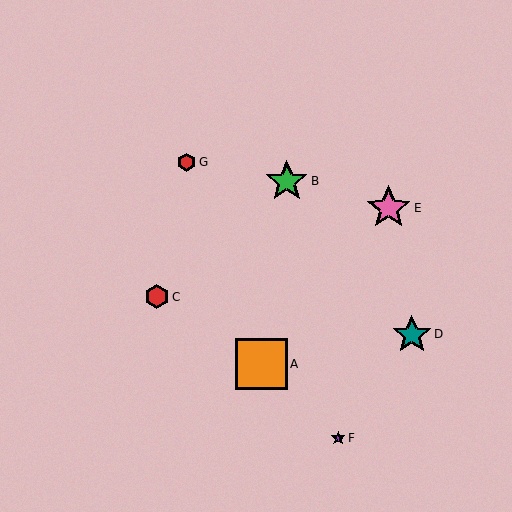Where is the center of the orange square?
The center of the orange square is at (262, 364).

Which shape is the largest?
The orange square (labeled A) is the largest.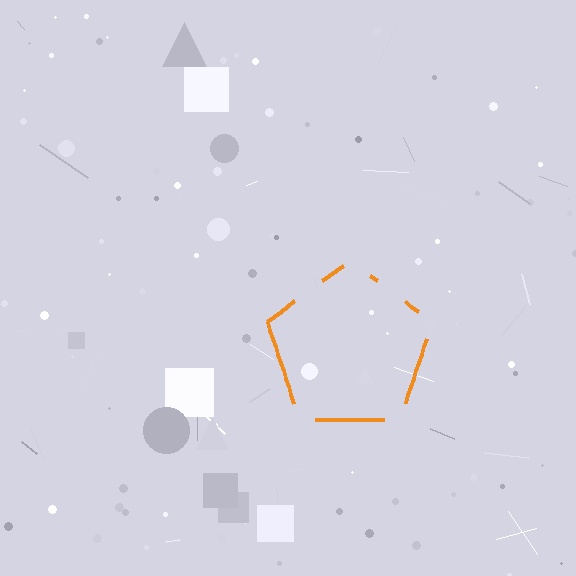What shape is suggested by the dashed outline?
The dashed outline suggests a pentagon.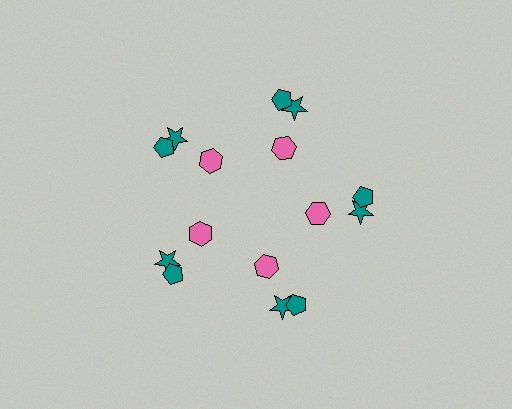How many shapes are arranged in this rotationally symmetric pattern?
There are 15 shapes, arranged in 5 groups of 3.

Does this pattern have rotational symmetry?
Yes, this pattern has 5-fold rotational symmetry. It looks the same after rotating 72 degrees around the center.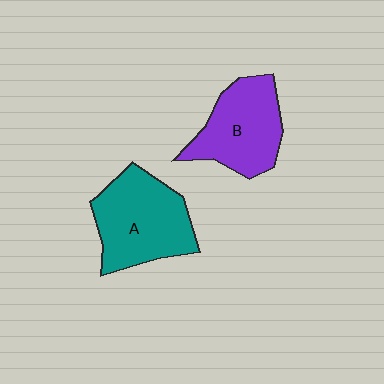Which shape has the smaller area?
Shape B (purple).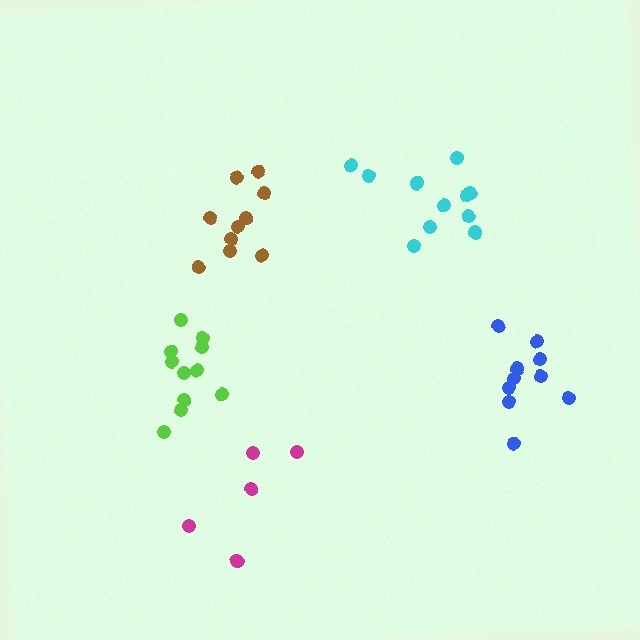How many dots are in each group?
Group 1: 11 dots, Group 2: 11 dots, Group 3: 10 dots, Group 4: 5 dots, Group 5: 10 dots (47 total).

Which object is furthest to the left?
The lime cluster is leftmost.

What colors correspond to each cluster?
The clusters are colored: cyan, lime, blue, magenta, brown.